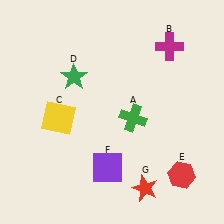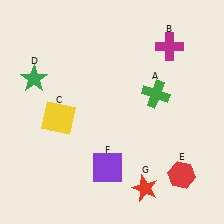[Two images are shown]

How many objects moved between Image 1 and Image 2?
2 objects moved between the two images.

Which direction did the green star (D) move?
The green star (D) moved left.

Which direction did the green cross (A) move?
The green cross (A) moved up.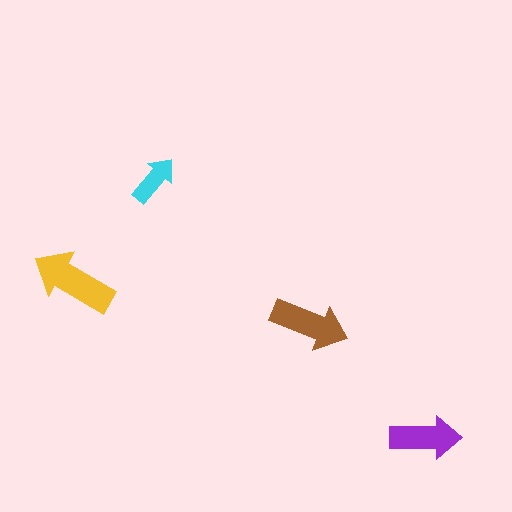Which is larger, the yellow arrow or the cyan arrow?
The yellow one.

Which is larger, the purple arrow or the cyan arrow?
The purple one.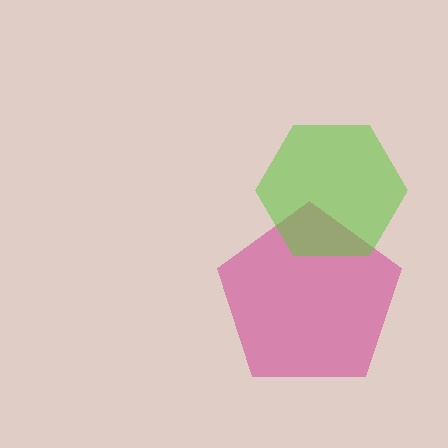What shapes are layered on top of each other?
The layered shapes are: a magenta pentagon, a lime hexagon.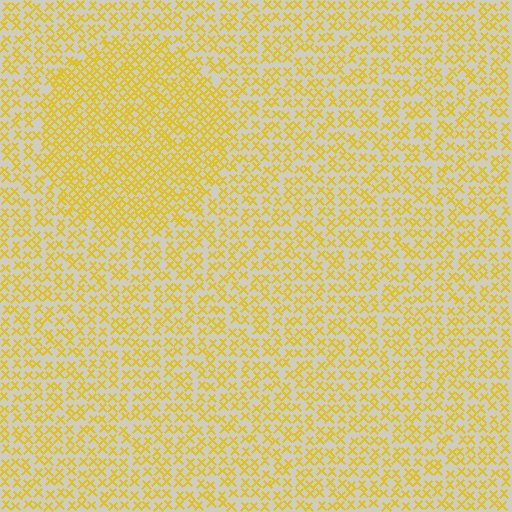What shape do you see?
I see a circle.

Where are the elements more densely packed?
The elements are more densely packed inside the circle boundary.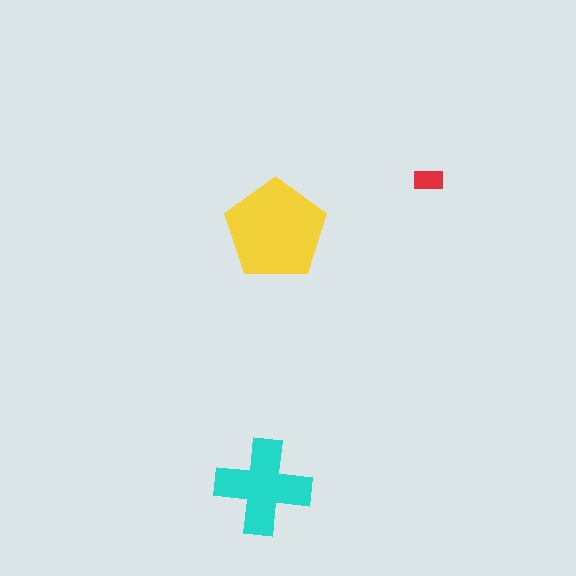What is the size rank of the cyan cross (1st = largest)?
2nd.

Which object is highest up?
The red rectangle is topmost.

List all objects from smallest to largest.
The red rectangle, the cyan cross, the yellow pentagon.